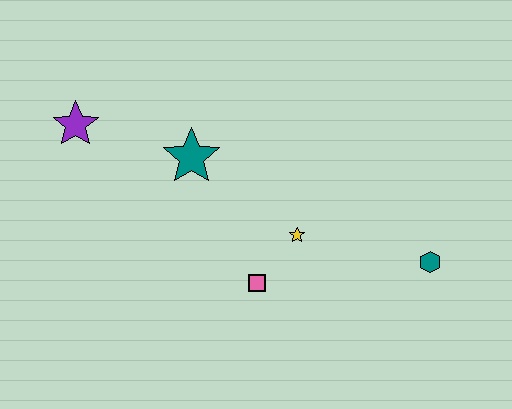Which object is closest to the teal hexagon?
The yellow star is closest to the teal hexagon.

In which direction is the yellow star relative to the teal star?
The yellow star is to the right of the teal star.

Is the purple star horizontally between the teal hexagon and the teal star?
No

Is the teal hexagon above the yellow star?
No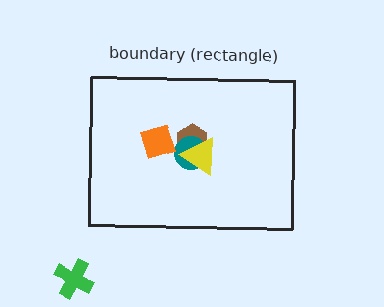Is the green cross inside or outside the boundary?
Outside.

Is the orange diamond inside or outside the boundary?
Inside.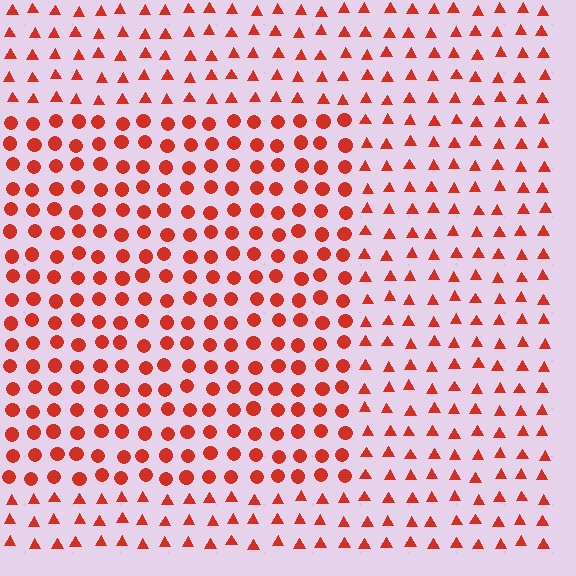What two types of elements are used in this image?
The image uses circles inside the rectangle region and triangles outside it.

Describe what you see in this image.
The image is filled with small red elements arranged in a uniform grid. A rectangle-shaped region contains circles, while the surrounding area contains triangles. The boundary is defined purely by the change in element shape.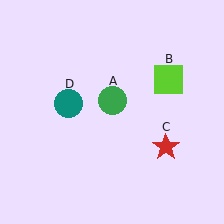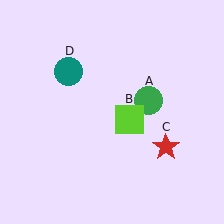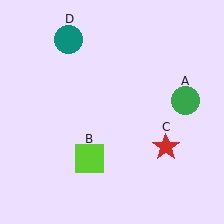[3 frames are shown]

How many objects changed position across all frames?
3 objects changed position: green circle (object A), lime square (object B), teal circle (object D).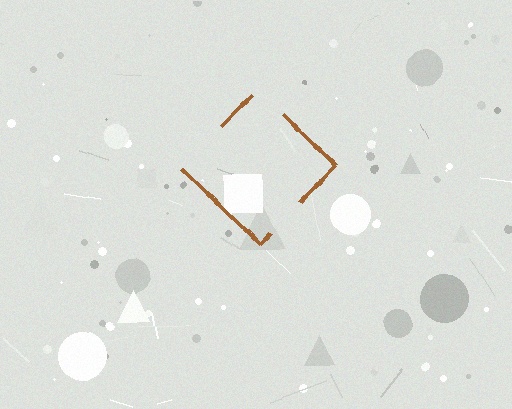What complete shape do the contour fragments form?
The contour fragments form a diamond.